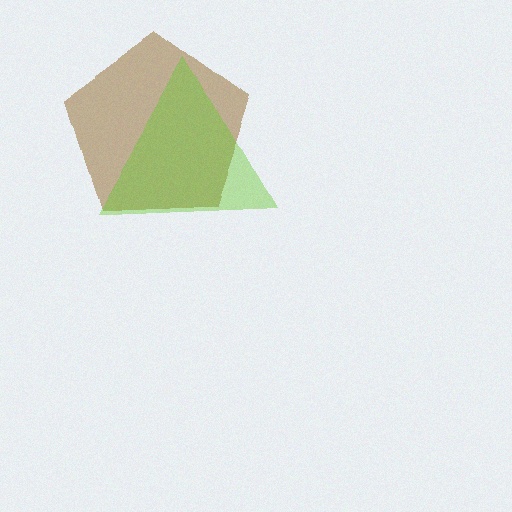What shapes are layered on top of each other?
The layered shapes are: a brown pentagon, a lime triangle.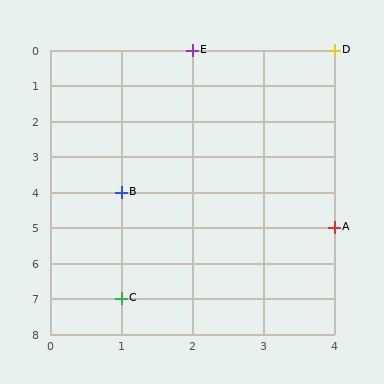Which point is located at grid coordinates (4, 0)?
Point D is at (4, 0).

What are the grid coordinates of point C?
Point C is at grid coordinates (1, 7).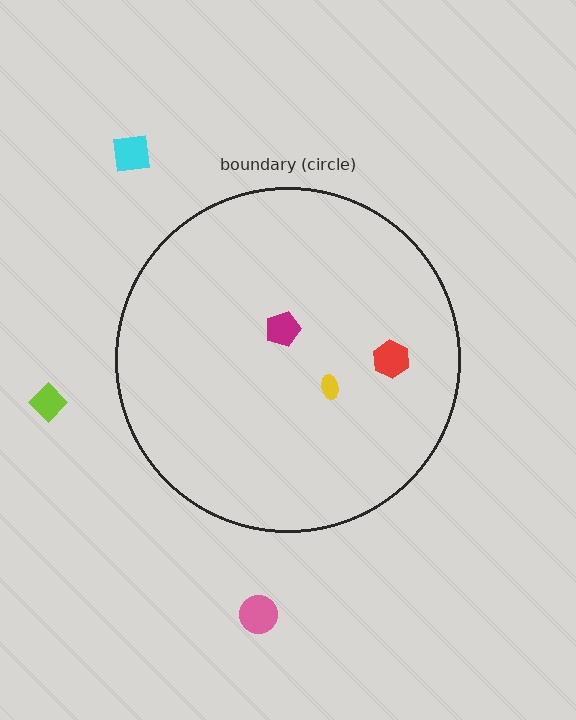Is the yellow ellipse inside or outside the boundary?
Inside.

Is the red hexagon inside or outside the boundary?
Inside.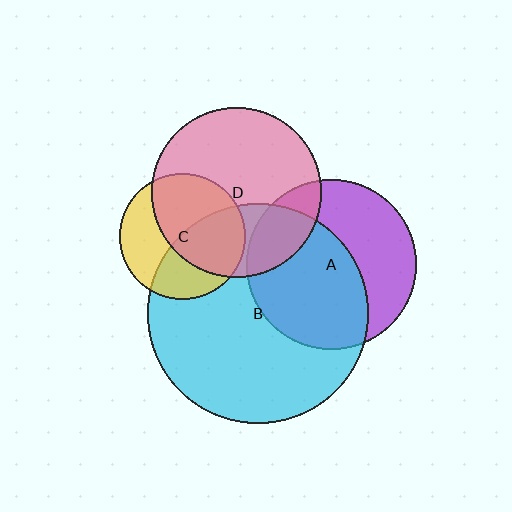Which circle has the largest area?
Circle B (cyan).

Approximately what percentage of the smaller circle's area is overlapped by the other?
Approximately 20%.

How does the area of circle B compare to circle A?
Approximately 1.7 times.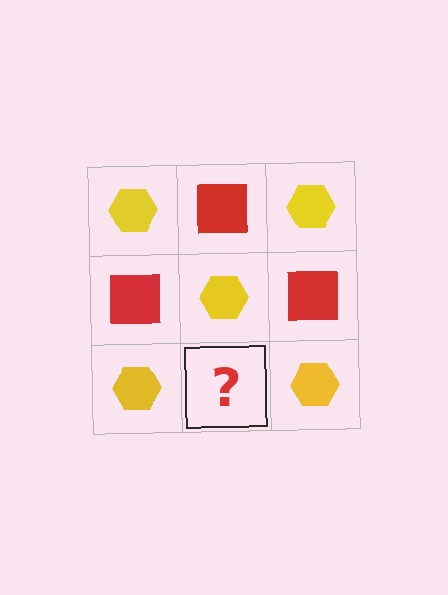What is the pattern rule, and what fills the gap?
The rule is that it alternates yellow hexagon and red square in a checkerboard pattern. The gap should be filled with a red square.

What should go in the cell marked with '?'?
The missing cell should contain a red square.